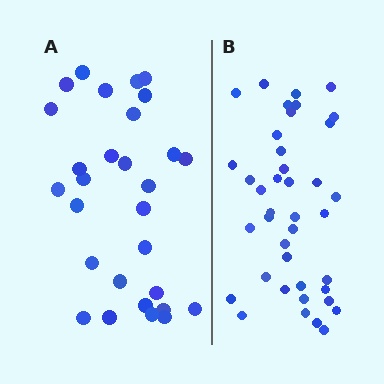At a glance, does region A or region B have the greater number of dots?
Region B (the right region) has more dots.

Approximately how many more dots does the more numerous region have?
Region B has roughly 12 or so more dots than region A.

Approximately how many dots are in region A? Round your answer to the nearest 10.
About 30 dots. (The exact count is 29, which rounds to 30.)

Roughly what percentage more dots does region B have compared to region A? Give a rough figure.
About 40% more.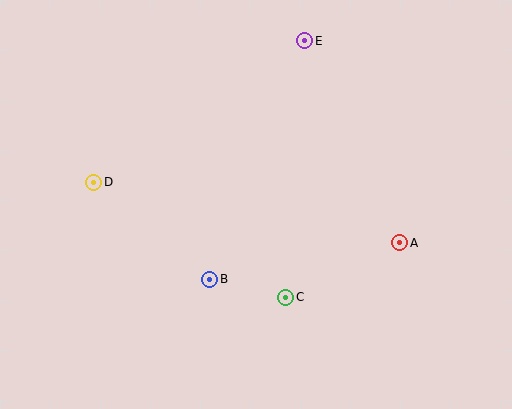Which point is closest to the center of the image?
Point B at (210, 279) is closest to the center.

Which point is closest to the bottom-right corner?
Point A is closest to the bottom-right corner.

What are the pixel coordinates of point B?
Point B is at (210, 279).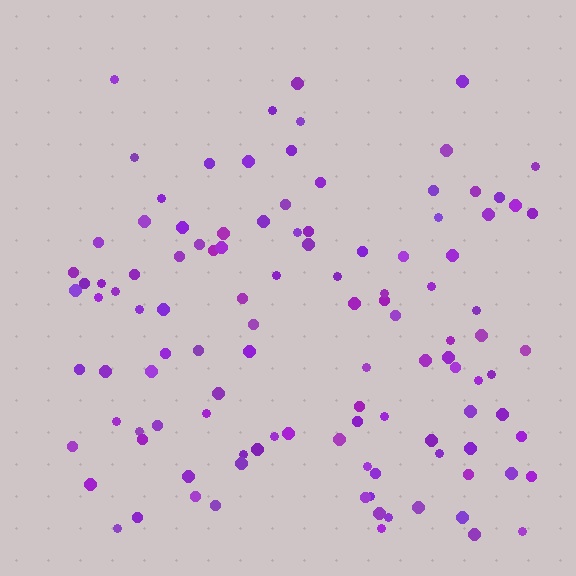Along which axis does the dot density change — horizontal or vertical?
Vertical.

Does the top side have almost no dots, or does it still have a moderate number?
Still a moderate number, just noticeably fewer than the bottom.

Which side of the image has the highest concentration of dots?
The bottom.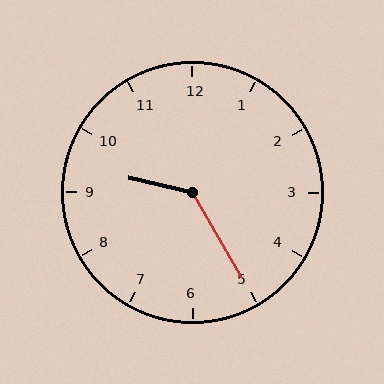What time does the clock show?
9:25.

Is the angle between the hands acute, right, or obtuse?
It is obtuse.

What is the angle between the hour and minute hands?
Approximately 132 degrees.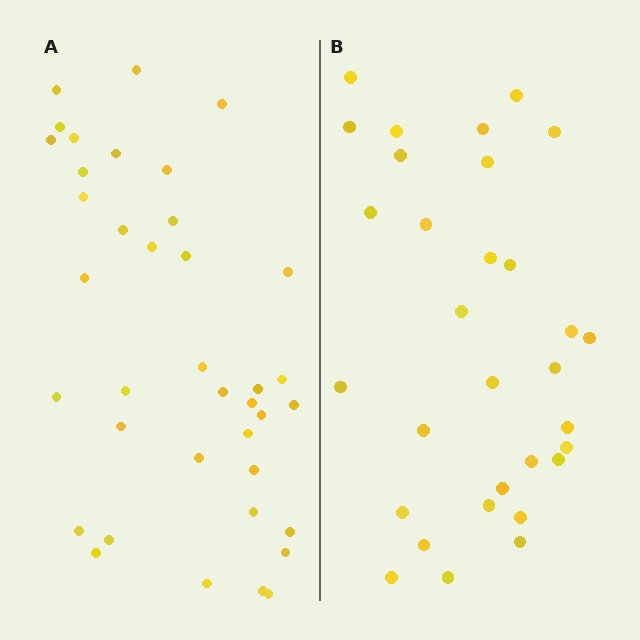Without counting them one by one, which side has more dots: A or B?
Region A (the left region) has more dots.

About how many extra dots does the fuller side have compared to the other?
Region A has roughly 8 or so more dots than region B.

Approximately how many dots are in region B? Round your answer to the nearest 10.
About 30 dots. (The exact count is 31, which rounds to 30.)